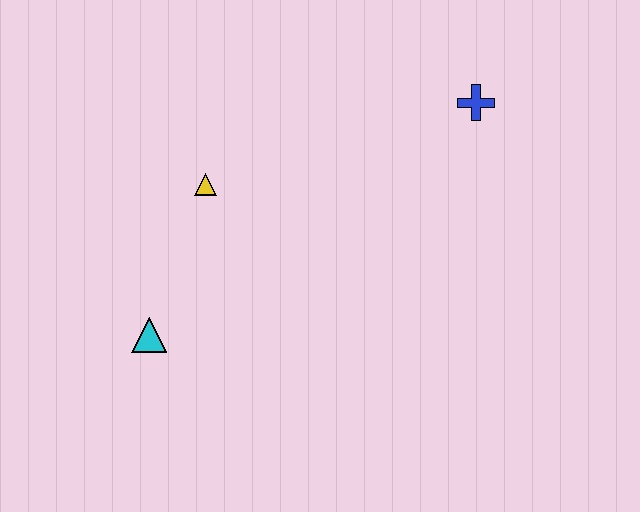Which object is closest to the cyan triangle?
The yellow triangle is closest to the cyan triangle.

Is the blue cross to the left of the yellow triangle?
No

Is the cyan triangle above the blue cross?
No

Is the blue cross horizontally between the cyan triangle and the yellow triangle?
No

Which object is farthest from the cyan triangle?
The blue cross is farthest from the cyan triangle.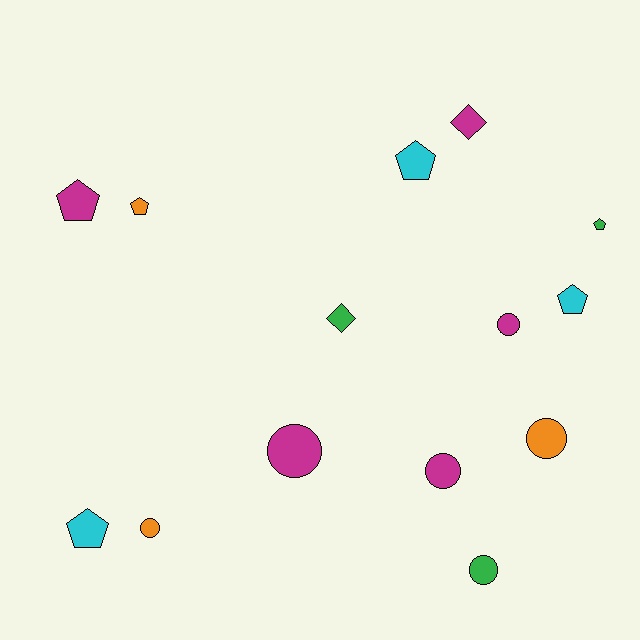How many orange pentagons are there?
There is 1 orange pentagon.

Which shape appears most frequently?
Circle, with 6 objects.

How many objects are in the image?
There are 14 objects.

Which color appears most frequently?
Magenta, with 5 objects.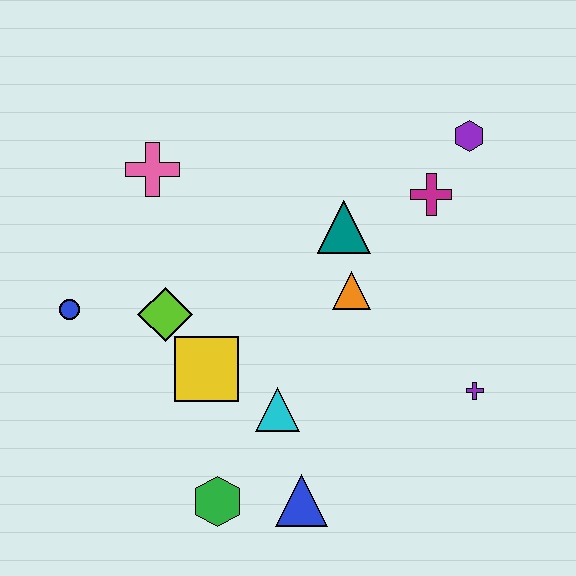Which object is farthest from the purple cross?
The blue circle is farthest from the purple cross.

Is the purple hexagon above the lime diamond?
Yes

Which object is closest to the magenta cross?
The purple hexagon is closest to the magenta cross.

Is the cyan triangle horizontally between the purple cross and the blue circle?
Yes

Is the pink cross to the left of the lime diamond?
Yes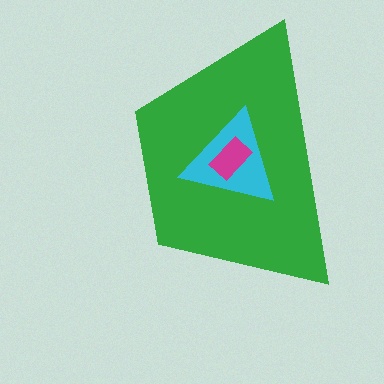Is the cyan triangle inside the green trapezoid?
Yes.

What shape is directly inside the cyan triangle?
The magenta rectangle.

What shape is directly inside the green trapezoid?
The cyan triangle.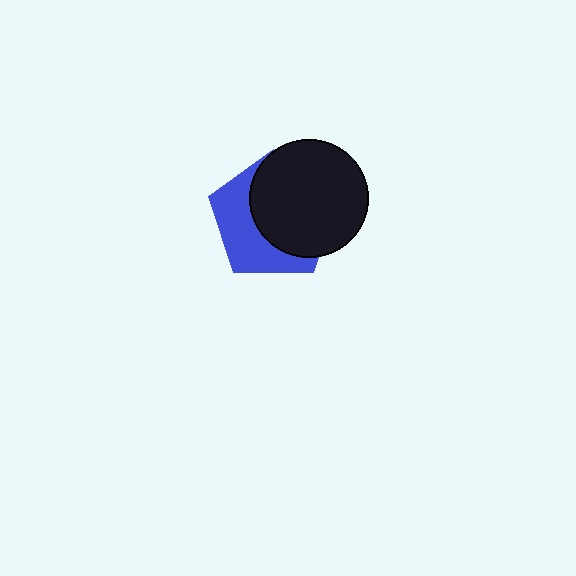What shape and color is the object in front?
The object in front is a black circle.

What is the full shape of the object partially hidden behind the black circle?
The partially hidden object is a blue pentagon.